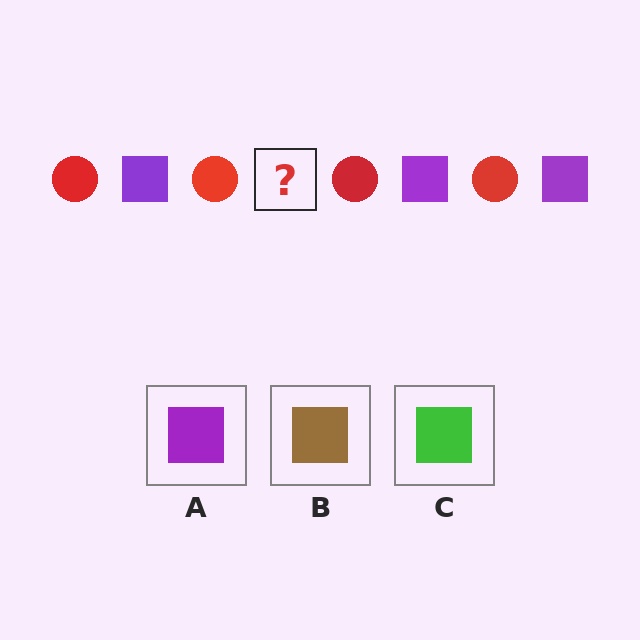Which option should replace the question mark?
Option A.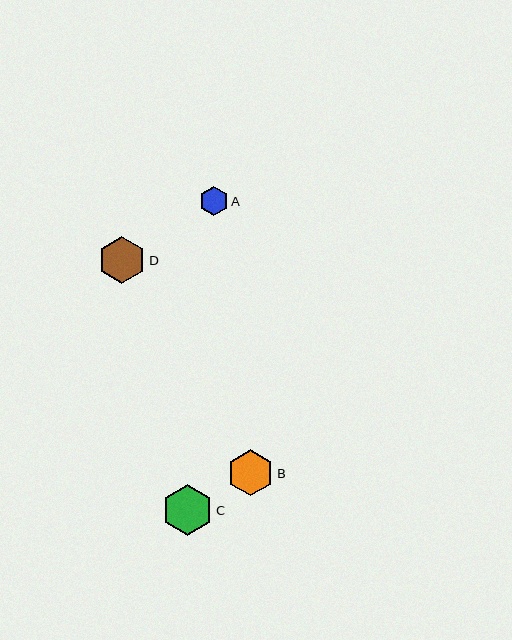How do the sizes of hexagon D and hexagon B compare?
Hexagon D and hexagon B are approximately the same size.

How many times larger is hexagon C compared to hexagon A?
Hexagon C is approximately 1.8 times the size of hexagon A.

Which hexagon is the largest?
Hexagon C is the largest with a size of approximately 51 pixels.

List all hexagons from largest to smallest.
From largest to smallest: C, D, B, A.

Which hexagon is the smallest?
Hexagon A is the smallest with a size of approximately 29 pixels.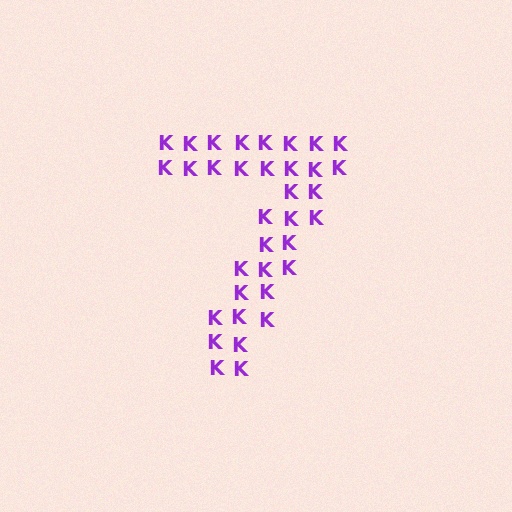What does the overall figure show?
The overall figure shows the digit 7.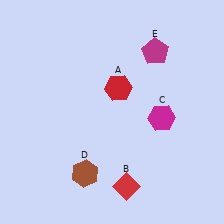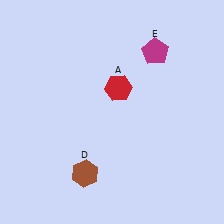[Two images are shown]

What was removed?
The red diamond (B), the magenta hexagon (C) were removed in Image 2.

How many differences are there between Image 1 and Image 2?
There are 2 differences between the two images.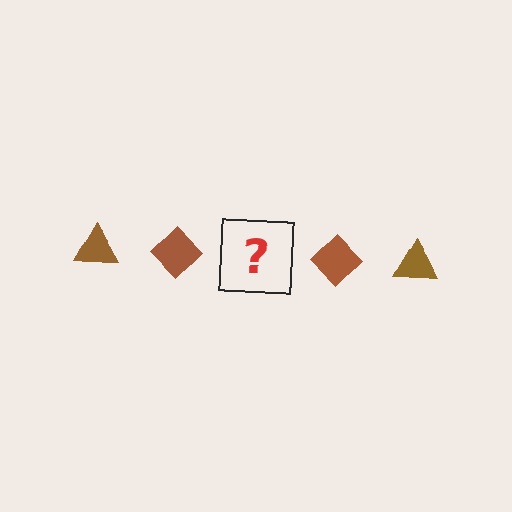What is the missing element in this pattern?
The missing element is a brown triangle.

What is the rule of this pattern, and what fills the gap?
The rule is that the pattern cycles through triangle, diamond shapes in brown. The gap should be filled with a brown triangle.